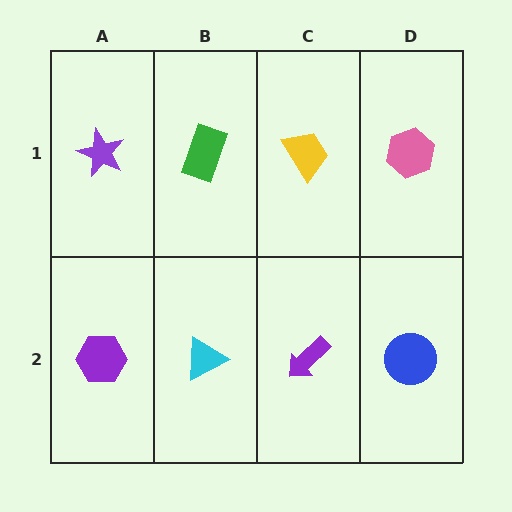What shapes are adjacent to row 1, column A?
A purple hexagon (row 2, column A), a green rectangle (row 1, column B).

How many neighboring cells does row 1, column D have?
2.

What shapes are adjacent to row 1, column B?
A cyan triangle (row 2, column B), a purple star (row 1, column A), a yellow trapezoid (row 1, column C).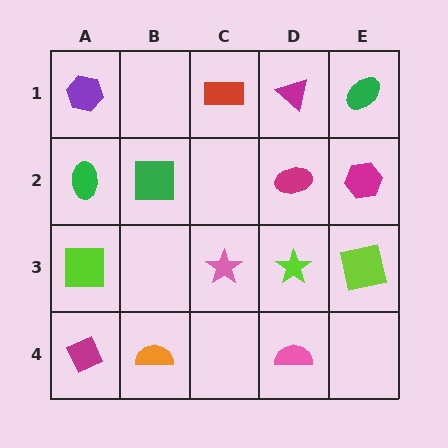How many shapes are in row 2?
4 shapes.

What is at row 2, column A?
A green ellipse.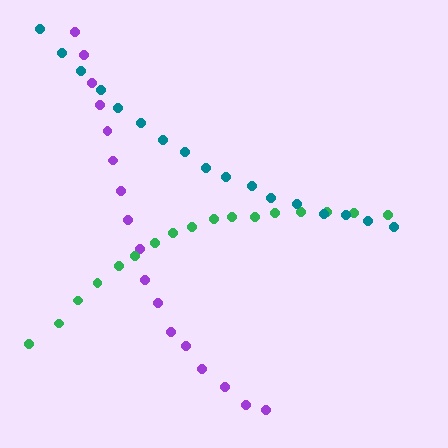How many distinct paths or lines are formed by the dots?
There are 3 distinct paths.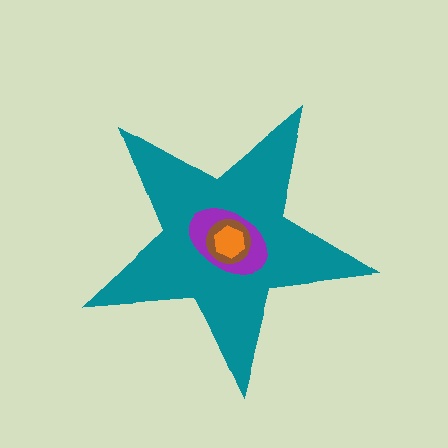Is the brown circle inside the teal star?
Yes.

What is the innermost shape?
The orange hexagon.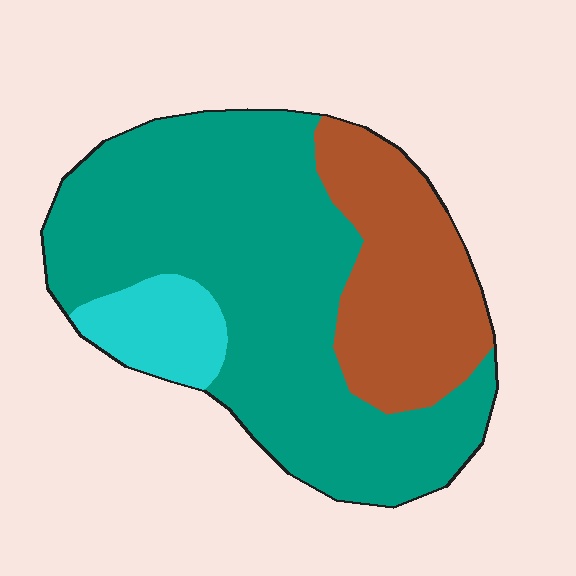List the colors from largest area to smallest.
From largest to smallest: teal, brown, cyan.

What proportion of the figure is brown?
Brown takes up between a quarter and a half of the figure.